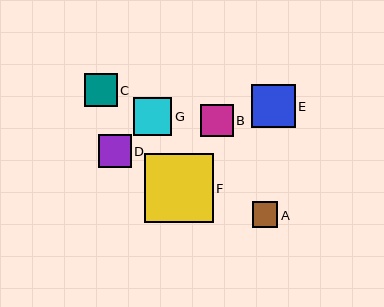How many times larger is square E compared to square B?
Square E is approximately 1.4 times the size of square B.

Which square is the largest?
Square F is the largest with a size of approximately 68 pixels.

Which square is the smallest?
Square A is the smallest with a size of approximately 25 pixels.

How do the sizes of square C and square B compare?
Square C and square B are approximately the same size.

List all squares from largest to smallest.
From largest to smallest: F, E, G, D, C, B, A.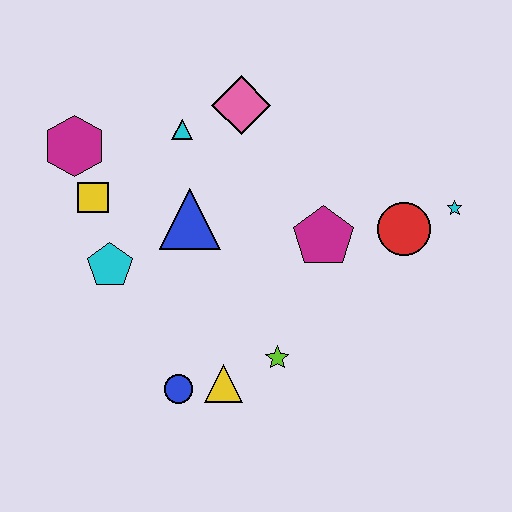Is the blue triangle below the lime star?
No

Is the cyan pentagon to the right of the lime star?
No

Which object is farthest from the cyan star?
The magenta hexagon is farthest from the cyan star.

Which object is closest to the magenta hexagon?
The yellow square is closest to the magenta hexagon.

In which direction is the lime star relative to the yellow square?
The lime star is to the right of the yellow square.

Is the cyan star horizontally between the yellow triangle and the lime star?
No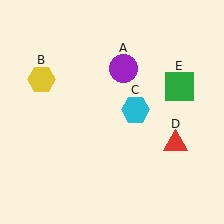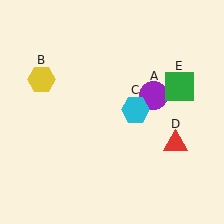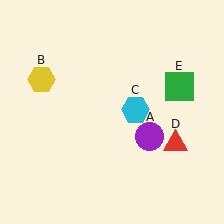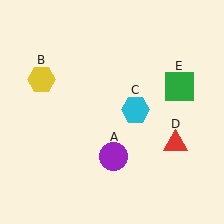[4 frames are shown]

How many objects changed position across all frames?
1 object changed position: purple circle (object A).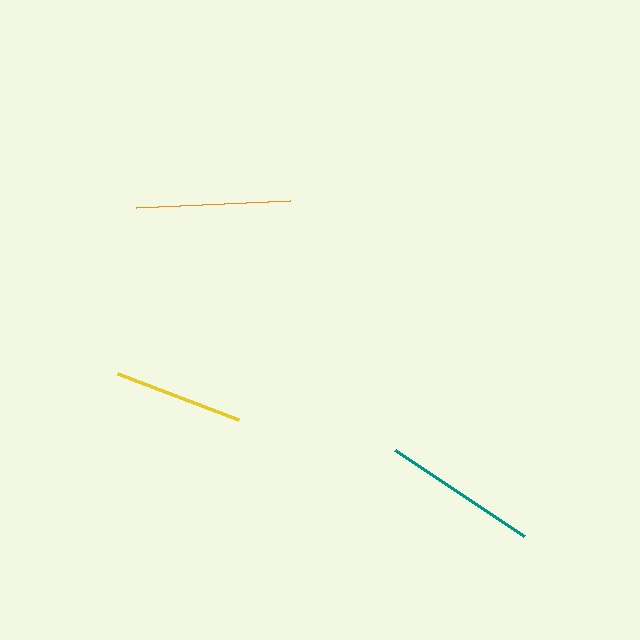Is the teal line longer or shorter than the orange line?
The teal line is longer than the orange line.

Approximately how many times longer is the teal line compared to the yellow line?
The teal line is approximately 1.2 times the length of the yellow line.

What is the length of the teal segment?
The teal segment is approximately 155 pixels long.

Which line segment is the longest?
The teal line is the longest at approximately 155 pixels.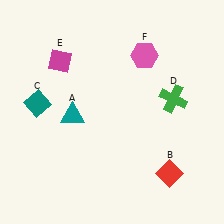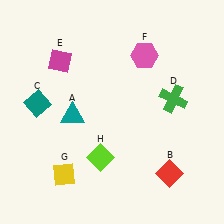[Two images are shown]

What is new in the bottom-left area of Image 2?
A yellow diamond (G) was added in the bottom-left area of Image 2.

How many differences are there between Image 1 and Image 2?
There are 2 differences between the two images.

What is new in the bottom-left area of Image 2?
A lime diamond (H) was added in the bottom-left area of Image 2.